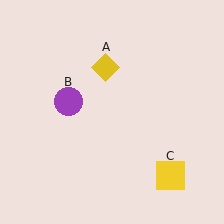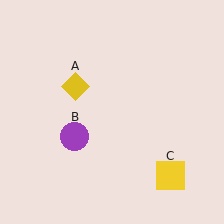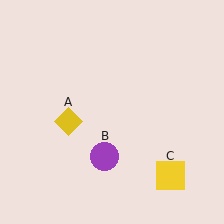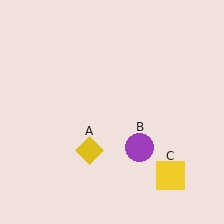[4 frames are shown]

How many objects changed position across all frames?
2 objects changed position: yellow diamond (object A), purple circle (object B).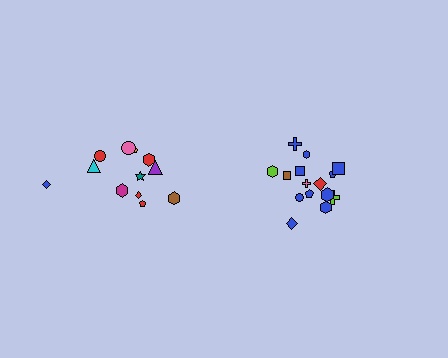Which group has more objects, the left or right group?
The right group.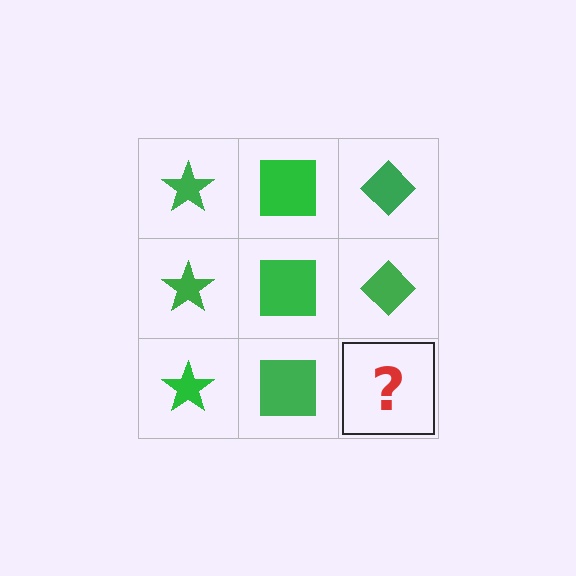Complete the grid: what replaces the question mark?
The question mark should be replaced with a green diamond.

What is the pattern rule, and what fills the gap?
The rule is that each column has a consistent shape. The gap should be filled with a green diamond.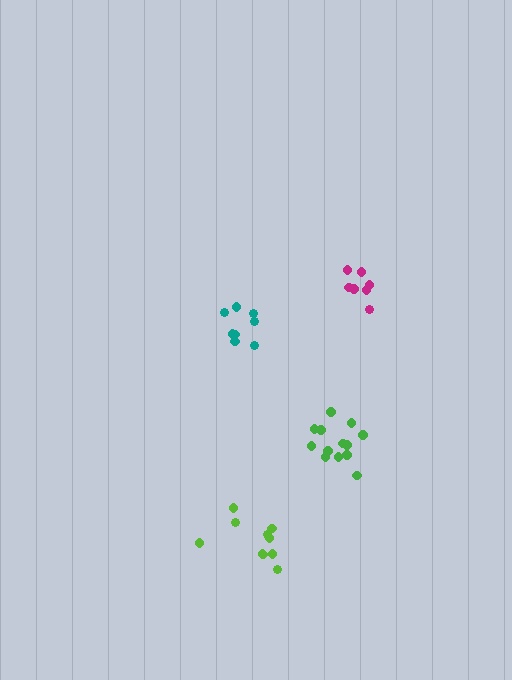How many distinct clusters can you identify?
There are 4 distinct clusters.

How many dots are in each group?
Group 1: 13 dots, Group 2: 7 dots, Group 3: 10 dots, Group 4: 8 dots (38 total).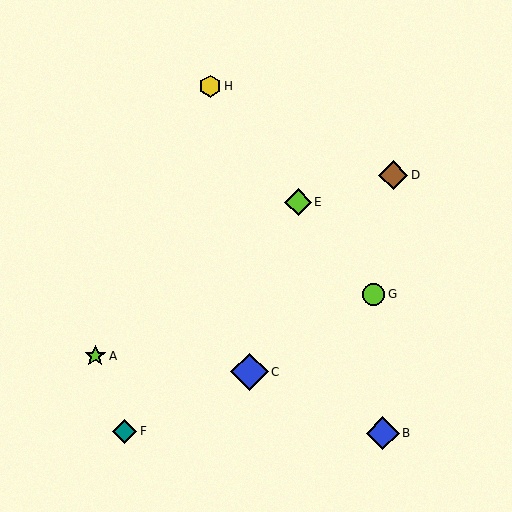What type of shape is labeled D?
Shape D is a brown diamond.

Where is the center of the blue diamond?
The center of the blue diamond is at (250, 372).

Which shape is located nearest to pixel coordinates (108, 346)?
The lime star (labeled A) at (95, 356) is nearest to that location.